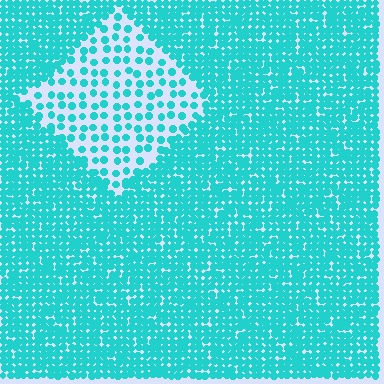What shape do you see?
I see a diamond.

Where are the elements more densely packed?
The elements are more densely packed outside the diamond boundary.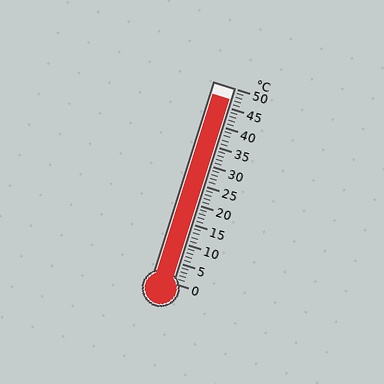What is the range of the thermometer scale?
The thermometer scale ranges from 0°C to 50°C.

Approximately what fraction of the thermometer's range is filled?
The thermometer is filled to approximately 95% of its range.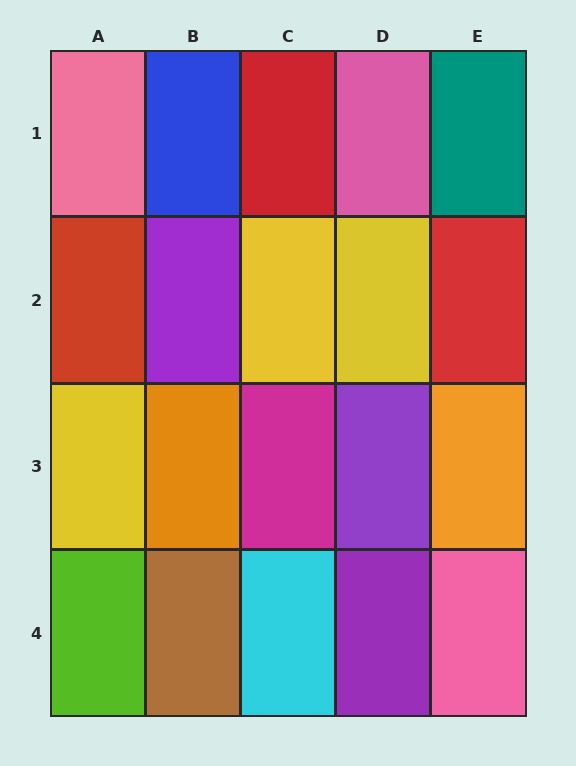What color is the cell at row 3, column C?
Magenta.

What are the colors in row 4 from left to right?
Lime, brown, cyan, purple, pink.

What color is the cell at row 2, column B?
Purple.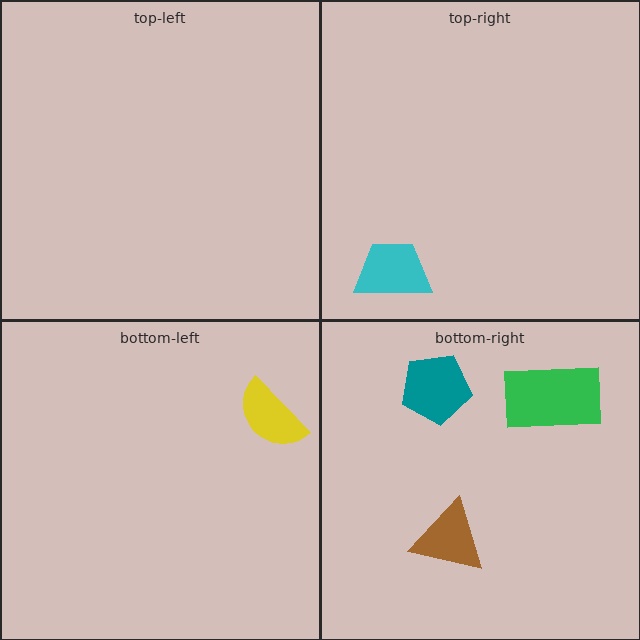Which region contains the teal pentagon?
The bottom-right region.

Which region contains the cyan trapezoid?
The top-right region.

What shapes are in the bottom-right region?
The green rectangle, the brown triangle, the teal pentagon.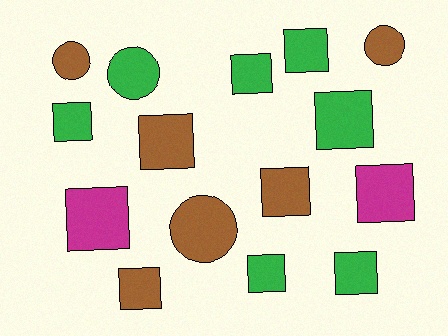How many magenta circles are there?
There are no magenta circles.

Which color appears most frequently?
Green, with 7 objects.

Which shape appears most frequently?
Square, with 11 objects.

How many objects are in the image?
There are 15 objects.